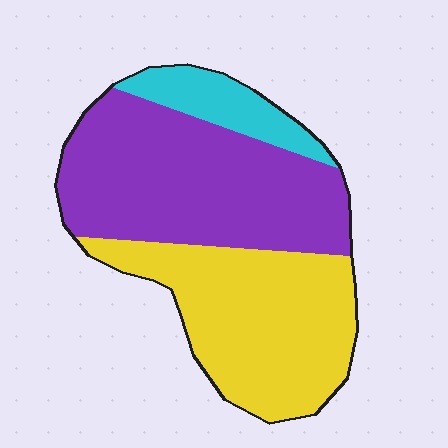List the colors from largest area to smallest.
From largest to smallest: purple, yellow, cyan.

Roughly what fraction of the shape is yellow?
Yellow takes up about two fifths (2/5) of the shape.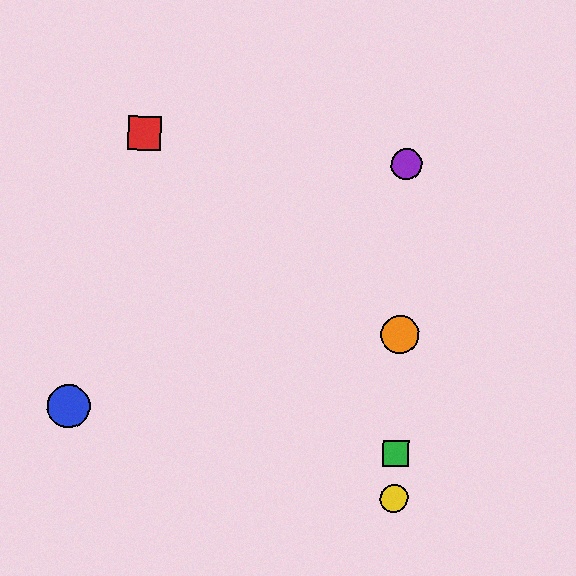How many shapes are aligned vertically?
4 shapes (the green square, the yellow circle, the purple circle, the orange circle) are aligned vertically.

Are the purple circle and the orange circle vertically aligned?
Yes, both are at x≈406.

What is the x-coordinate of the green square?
The green square is at x≈396.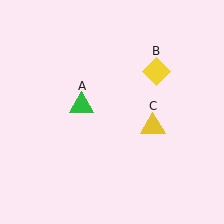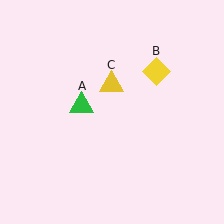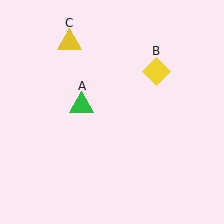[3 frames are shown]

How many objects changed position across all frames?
1 object changed position: yellow triangle (object C).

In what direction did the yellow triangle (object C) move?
The yellow triangle (object C) moved up and to the left.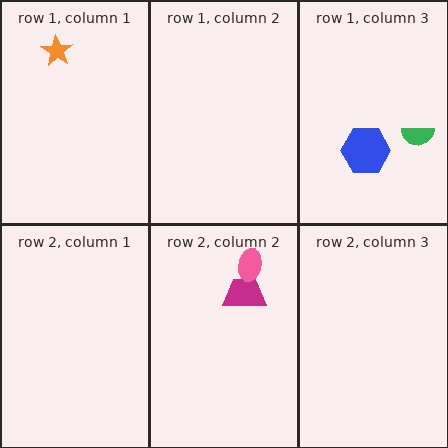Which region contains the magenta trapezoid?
The row 2, column 2 region.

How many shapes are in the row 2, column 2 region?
2.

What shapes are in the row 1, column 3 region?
The blue hexagon, the green semicircle.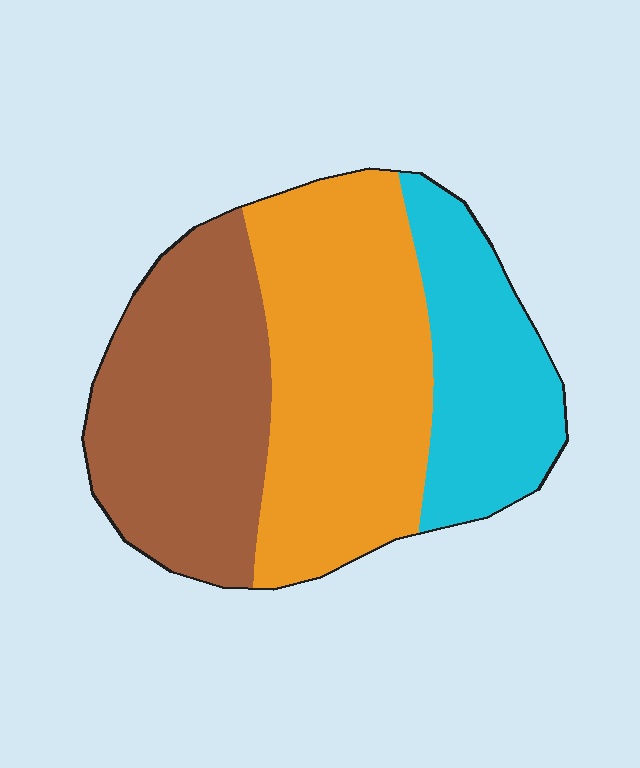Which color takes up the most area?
Orange, at roughly 40%.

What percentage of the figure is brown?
Brown takes up between a quarter and a half of the figure.